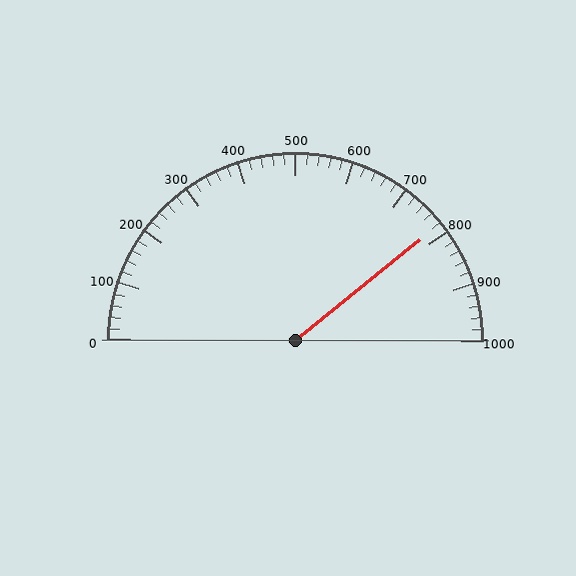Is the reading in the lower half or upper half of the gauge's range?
The reading is in the upper half of the range (0 to 1000).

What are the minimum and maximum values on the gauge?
The gauge ranges from 0 to 1000.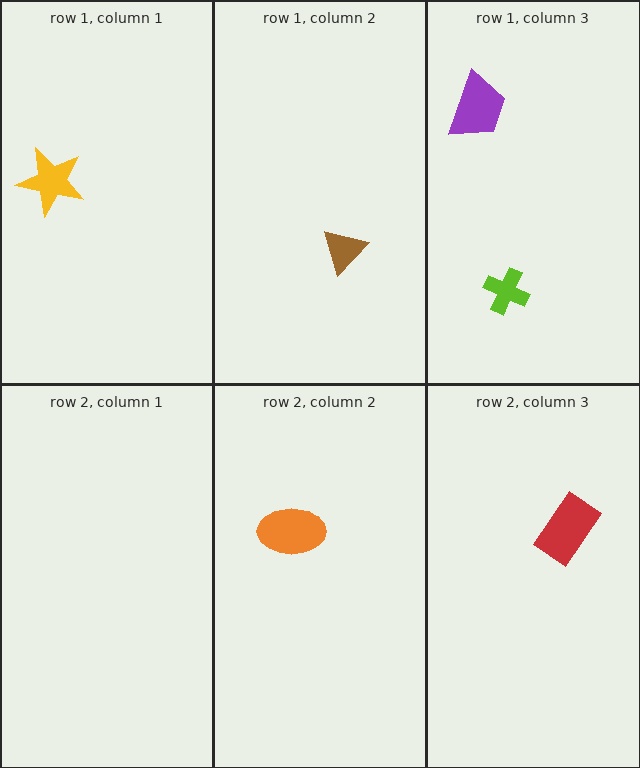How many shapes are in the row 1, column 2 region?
1.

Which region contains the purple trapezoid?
The row 1, column 3 region.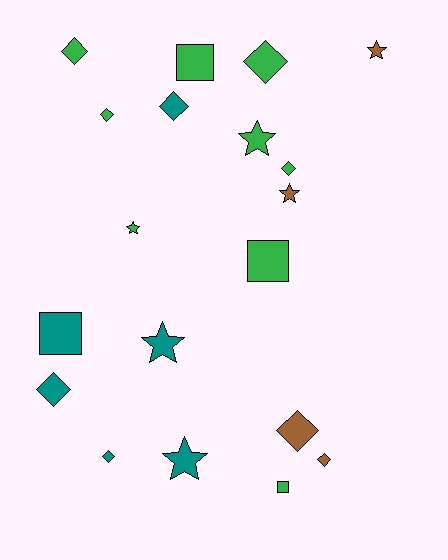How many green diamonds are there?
There are 4 green diamonds.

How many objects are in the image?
There are 19 objects.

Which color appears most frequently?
Green, with 9 objects.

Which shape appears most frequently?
Diamond, with 9 objects.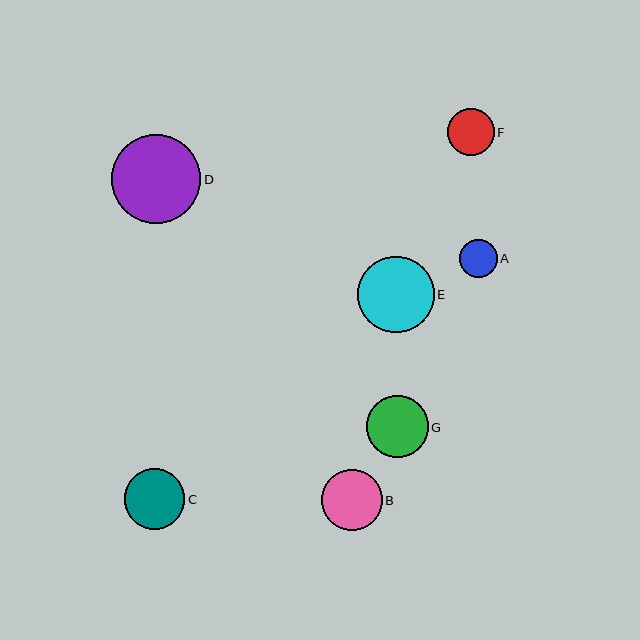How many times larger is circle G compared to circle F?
Circle G is approximately 1.3 times the size of circle F.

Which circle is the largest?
Circle D is the largest with a size of approximately 89 pixels.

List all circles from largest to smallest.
From largest to smallest: D, E, G, B, C, F, A.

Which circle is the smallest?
Circle A is the smallest with a size of approximately 38 pixels.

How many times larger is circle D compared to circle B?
Circle D is approximately 1.5 times the size of circle B.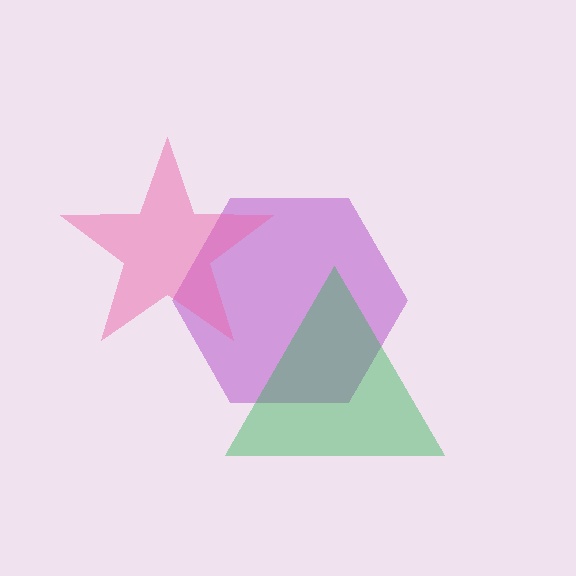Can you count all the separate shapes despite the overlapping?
Yes, there are 3 separate shapes.